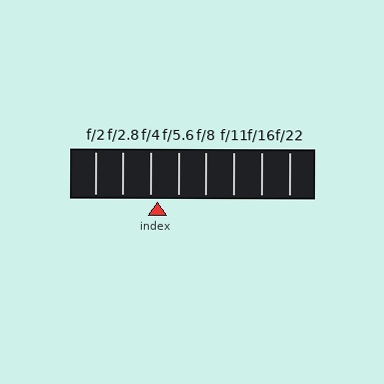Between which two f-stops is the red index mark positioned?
The index mark is between f/4 and f/5.6.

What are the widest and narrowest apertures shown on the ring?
The widest aperture shown is f/2 and the narrowest is f/22.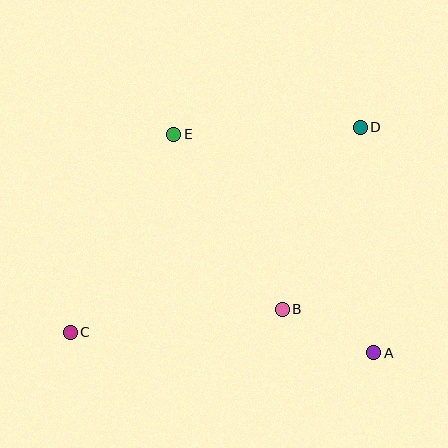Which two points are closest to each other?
Points A and B are closest to each other.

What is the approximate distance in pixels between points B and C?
The distance between B and C is approximately 213 pixels.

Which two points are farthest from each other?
Points C and D are farthest from each other.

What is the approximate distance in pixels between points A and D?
The distance between A and D is approximately 226 pixels.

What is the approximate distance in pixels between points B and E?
The distance between B and E is approximately 206 pixels.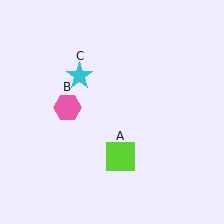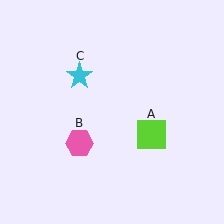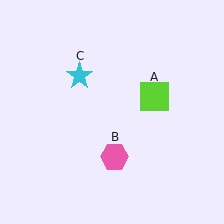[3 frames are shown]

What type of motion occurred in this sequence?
The lime square (object A), pink hexagon (object B) rotated counterclockwise around the center of the scene.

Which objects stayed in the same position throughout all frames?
Cyan star (object C) remained stationary.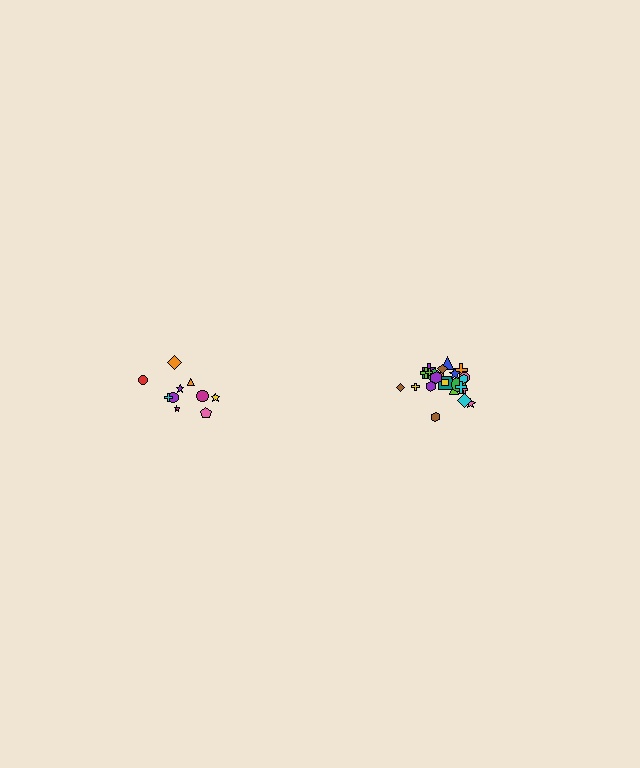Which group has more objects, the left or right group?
The right group.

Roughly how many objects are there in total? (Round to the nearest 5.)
Roughly 35 objects in total.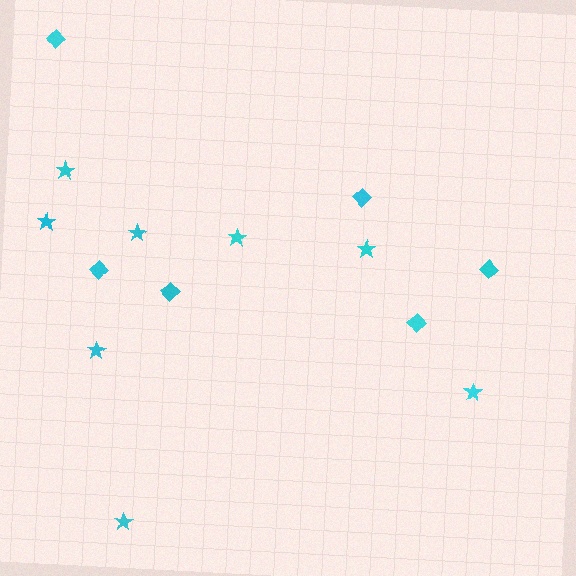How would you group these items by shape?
There are 2 groups: one group of diamonds (6) and one group of stars (8).